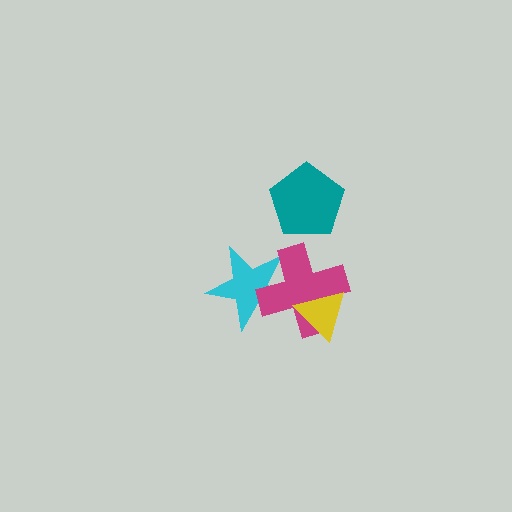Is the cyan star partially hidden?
Yes, it is partially covered by another shape.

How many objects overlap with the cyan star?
1 object overlaps with the cyan star.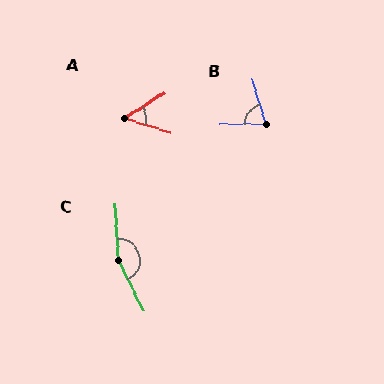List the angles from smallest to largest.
A (50°), B (73°), C (156°).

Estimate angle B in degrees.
Approximately 73 degrees.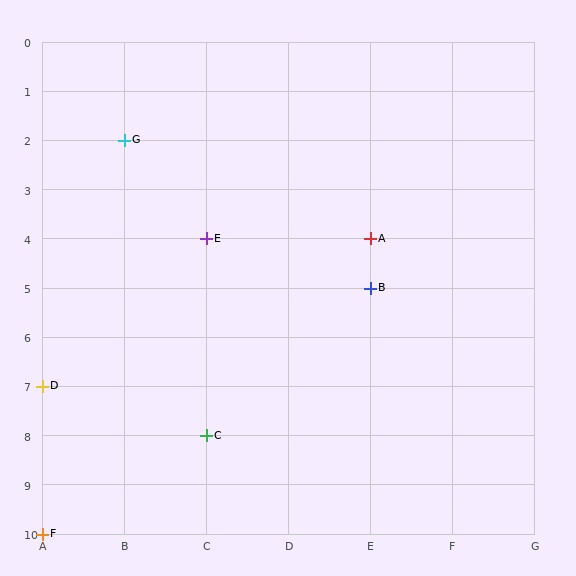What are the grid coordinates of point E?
Point E is at grid coordinates (C, 4).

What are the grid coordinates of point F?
Point F is at grid coordinates (A, 10).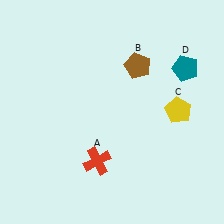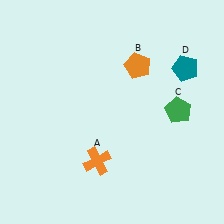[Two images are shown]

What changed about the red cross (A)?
In Image 1, A is red. In Image 2, it changed to orange.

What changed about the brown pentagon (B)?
In Image 1, B is brown. In Image 2, it changed to orange.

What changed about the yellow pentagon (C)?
In Image 1, C is yellow. In Image 2, it changed to green.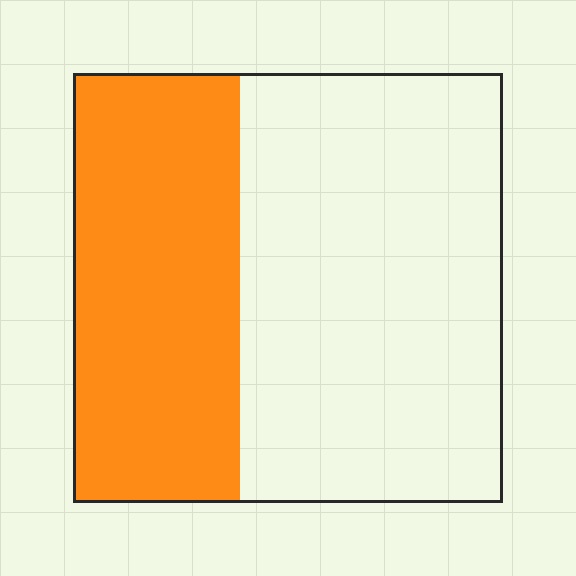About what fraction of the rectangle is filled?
About two fifths (2/5).